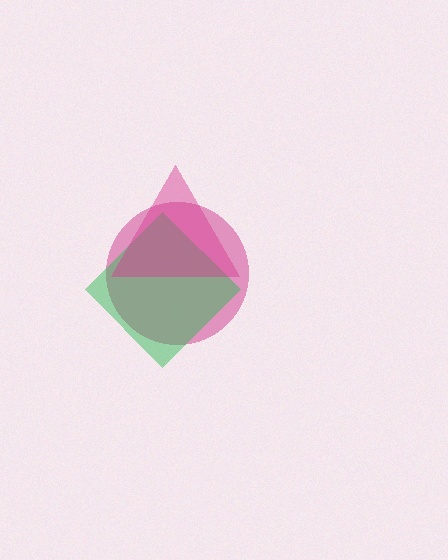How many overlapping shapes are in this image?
There are 3 overlapping shapes in the image.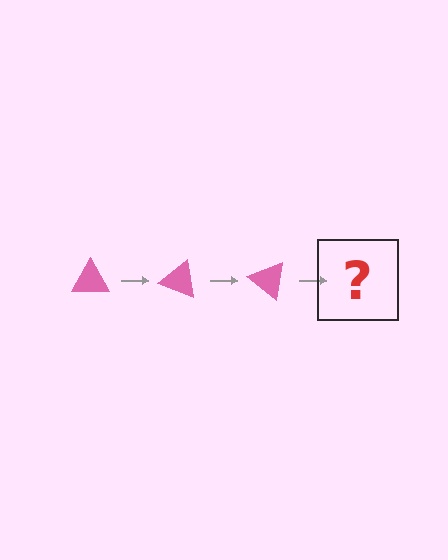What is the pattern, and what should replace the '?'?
The pattern is that the triangle rotates 20 degrees each step. The '?' should be a pink triangle rotated 60 degrees.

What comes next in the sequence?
The next element should be a pink triangle rotated 60 degrees.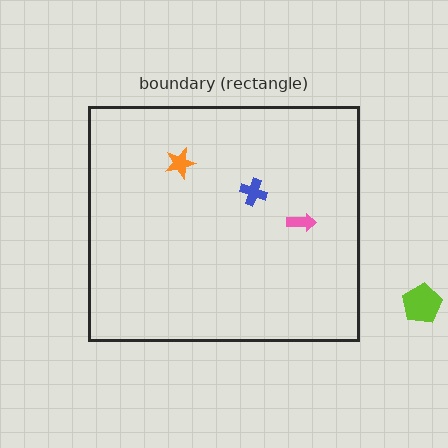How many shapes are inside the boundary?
3 inside, 1 outside.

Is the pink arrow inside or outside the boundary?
Inside.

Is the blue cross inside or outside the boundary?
Inside.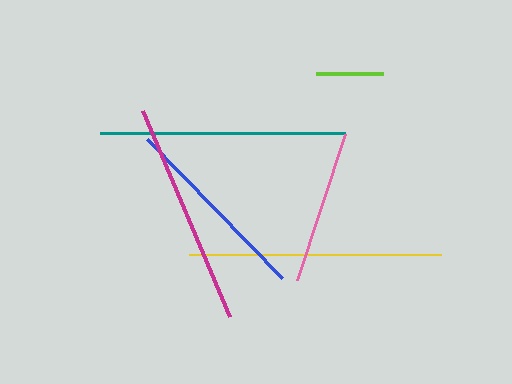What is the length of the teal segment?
The teal segment is approximately 244 pixels long.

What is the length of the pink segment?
The pink segment is approximately 155 pixels long.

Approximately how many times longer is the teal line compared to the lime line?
The teal line is approximately 3.6 times the length of the lime line.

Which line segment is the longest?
The yellow line is the longest at approximately 251 pixels.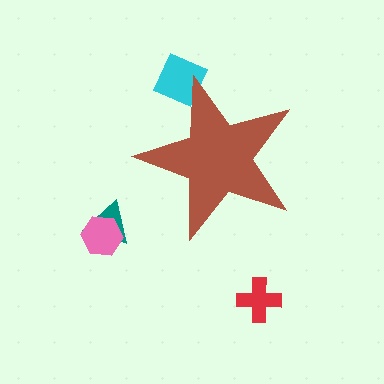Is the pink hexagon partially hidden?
No, the pink hexagon is fully visible.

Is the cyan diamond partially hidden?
Yes, the cyan diamond is partially hidden behind the brown star.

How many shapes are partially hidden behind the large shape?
1 shape is partially hidden.